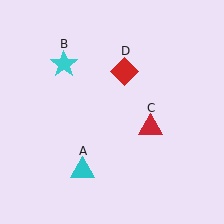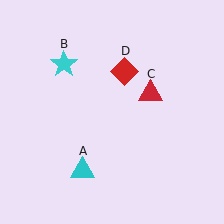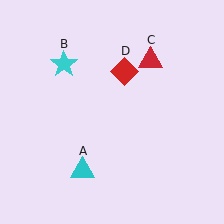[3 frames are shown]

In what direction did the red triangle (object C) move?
The red triangle (object C) moved up.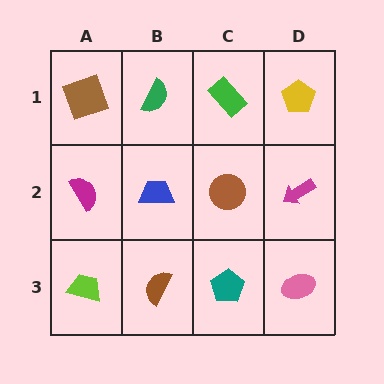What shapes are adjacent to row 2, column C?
A green rectangle (row 1, column C), a teal pentagon (row 3, column C), a blue trapezoid (row 2, column B), a magenta arrow (row 2, column D).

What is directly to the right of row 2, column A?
A blue trapezoid.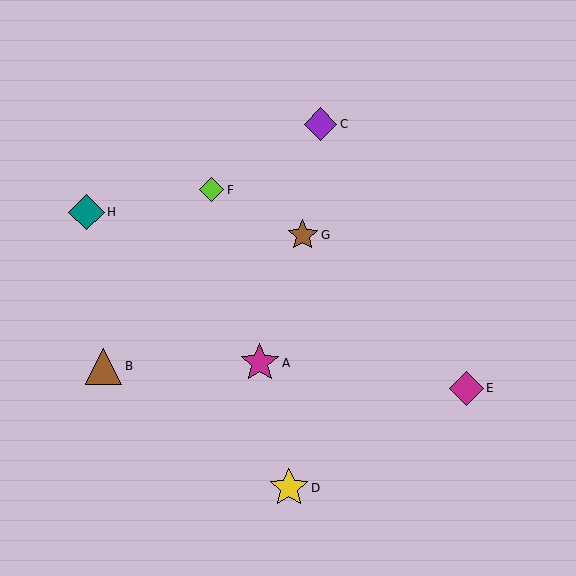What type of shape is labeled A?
Shape A is a magenta star.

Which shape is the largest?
The magenta star (labeled A) is the largest.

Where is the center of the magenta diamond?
The center of the magenta diamond is at (467, 388).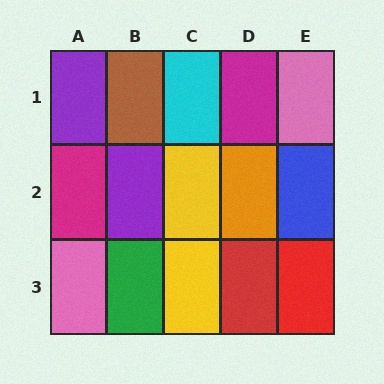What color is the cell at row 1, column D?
Magenta.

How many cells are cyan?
1 cell is cyan.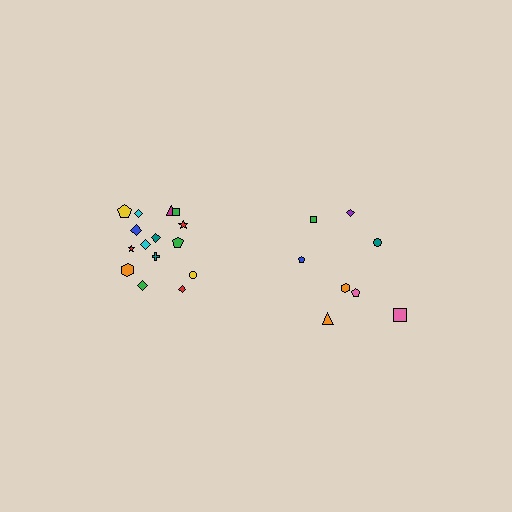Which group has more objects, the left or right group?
The left group.